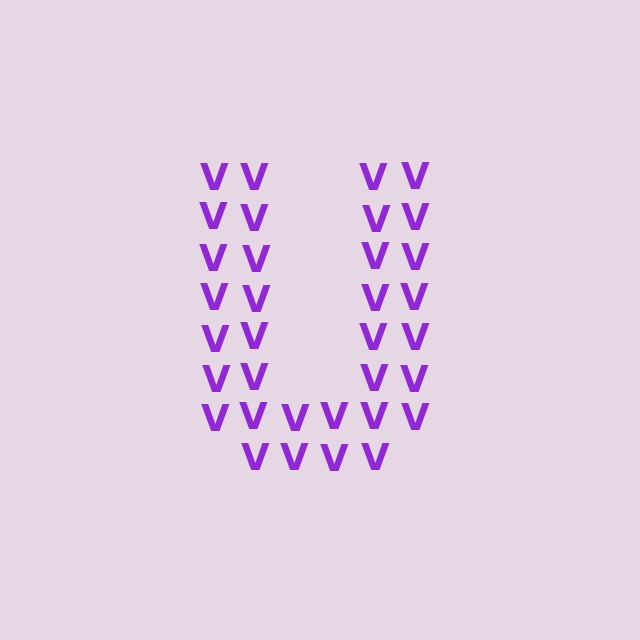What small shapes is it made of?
It is made of small letter V's.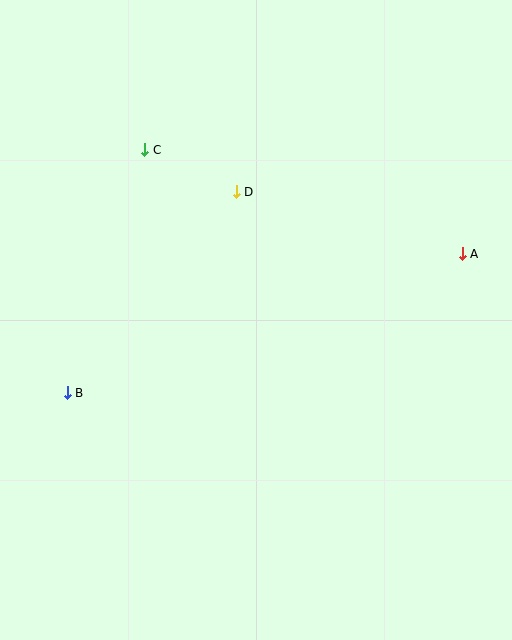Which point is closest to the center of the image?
Point D at (236, 192) is closest to the center.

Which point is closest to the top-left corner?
Point C is closest to the top-left corner.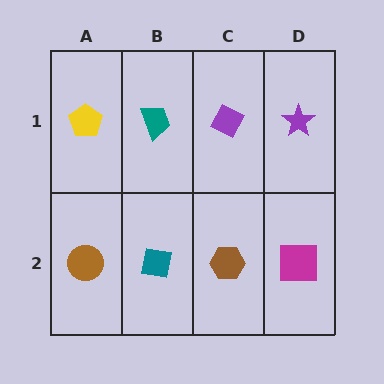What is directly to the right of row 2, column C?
A magenta square.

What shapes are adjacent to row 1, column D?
A magenta square (row 2, column D), a purple diamond (row 1, column C).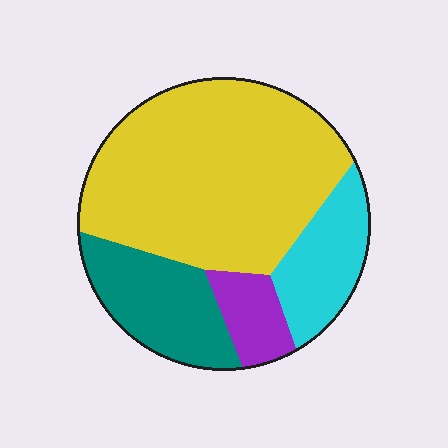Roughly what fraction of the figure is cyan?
Cyan covers 15% of the figure.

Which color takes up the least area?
Purple, at roughly 10%.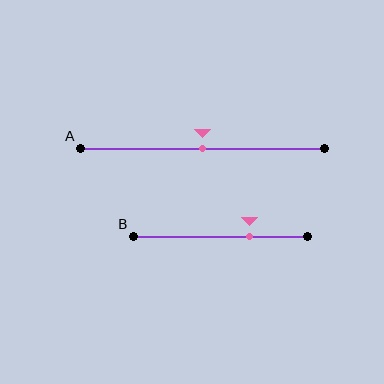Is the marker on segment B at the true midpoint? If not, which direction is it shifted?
No, the marker on segment B is shifted to the right by about 17% of the segment length.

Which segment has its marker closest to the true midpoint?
Segment A has its marker closest to the true midpoint.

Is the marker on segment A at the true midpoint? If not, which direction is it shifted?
Yes, the marker on segment A is at the true midpoint.